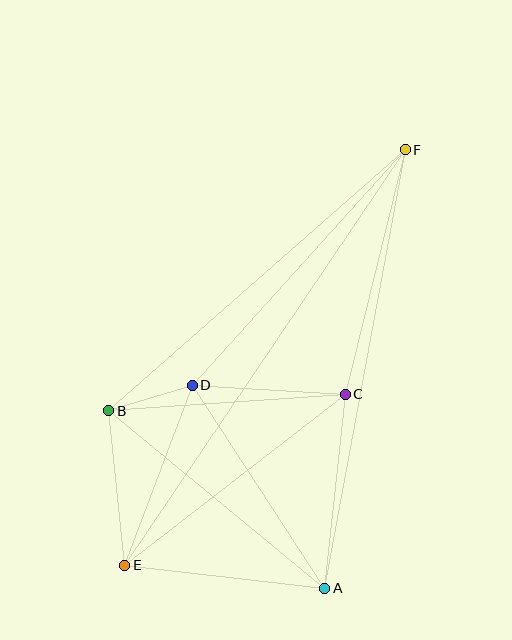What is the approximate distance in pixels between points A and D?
The distance between A and D is approximately 242 pixels.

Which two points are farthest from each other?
Points E and F are farthest from each other.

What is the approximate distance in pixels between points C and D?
The distance between C and D is approximately 153 pixels.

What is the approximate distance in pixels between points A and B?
The distance between A and B is approximately 280 pixels.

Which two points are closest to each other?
Points B and D are closest to each other.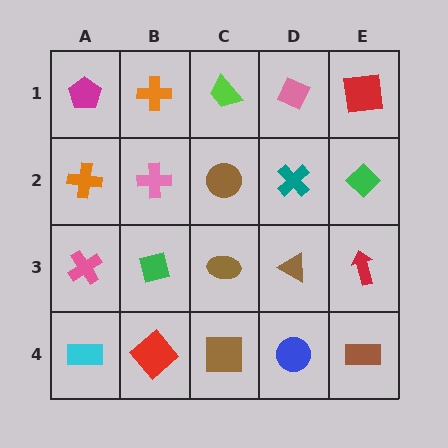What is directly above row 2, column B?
An orange cross.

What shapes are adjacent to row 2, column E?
A red square (row 1, column E), a red arrow (row 3, column E), a teal cross (row 2, column D).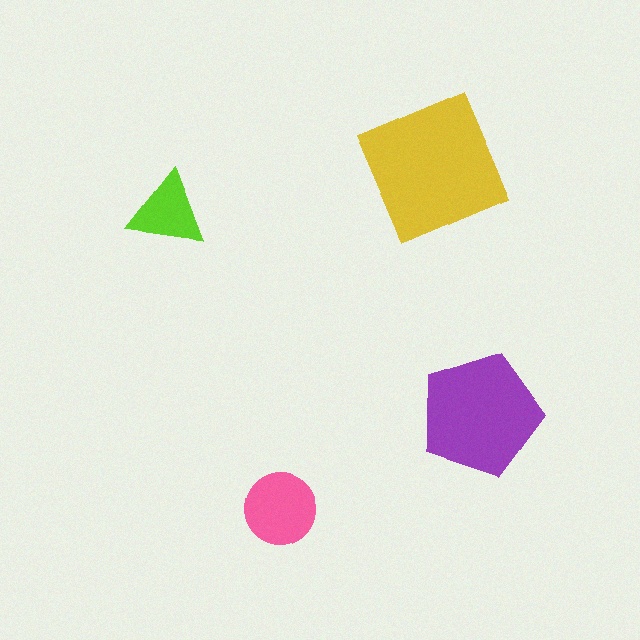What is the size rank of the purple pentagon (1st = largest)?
2nd.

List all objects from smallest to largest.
The lime triangle, the pink circle, the purple pentagon, the yellow square.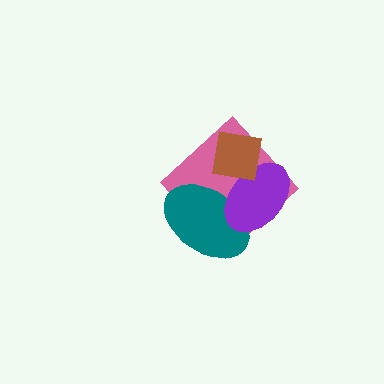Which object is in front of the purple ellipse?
The brown square is in front of the purple ellipse.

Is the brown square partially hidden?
No, no other shape covers it.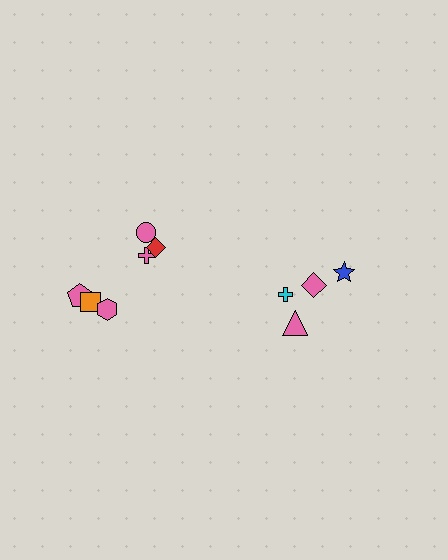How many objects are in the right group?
There are 4 objects.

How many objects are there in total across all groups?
There are 10 objects.